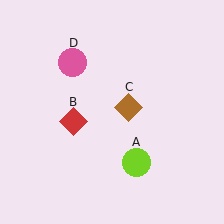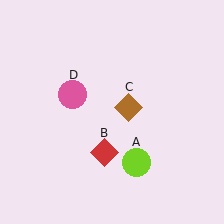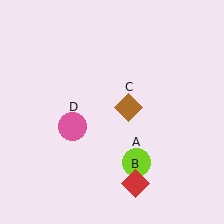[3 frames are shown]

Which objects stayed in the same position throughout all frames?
Lime circle (object A) and brown diamond (object C) remained stationary.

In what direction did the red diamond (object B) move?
The red diamond (object B) moved down and to the right.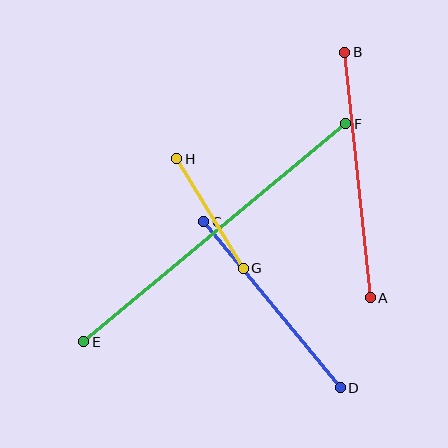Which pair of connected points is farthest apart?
Points E and F are farthest apart.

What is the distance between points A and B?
The distance is approximately 247 pixels.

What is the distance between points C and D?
The distance is approximately 215 pixels.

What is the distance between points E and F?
The distance is approximately 341 pixels.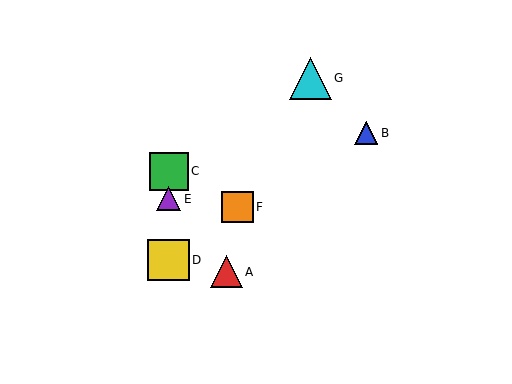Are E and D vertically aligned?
Yes, both are at x≈169.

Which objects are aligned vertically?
Objects C, D, E are aligned vertically.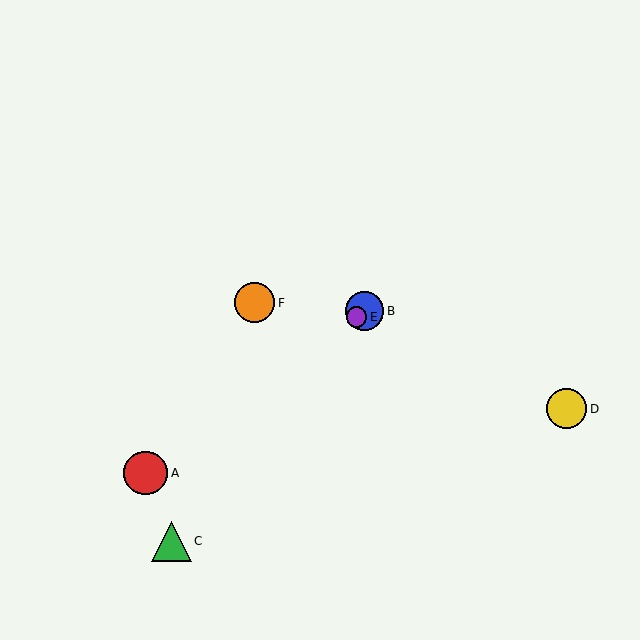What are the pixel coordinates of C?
Object C is at (171, 541).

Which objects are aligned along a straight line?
Objects A, B, E are aligned along a straight line.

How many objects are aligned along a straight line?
3 objects (A, B, E) are aligned along a straight line.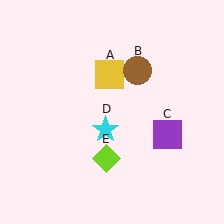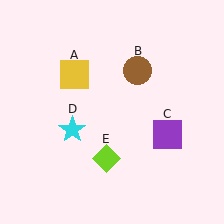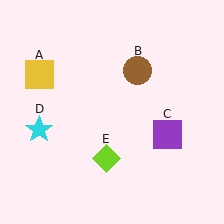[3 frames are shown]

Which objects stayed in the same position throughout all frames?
Brown circle (object B) and purple square (object C) and lime diamond (object E) remained stationary.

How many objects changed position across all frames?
2 objects changed position: yellow square (object A), cyan star (object D).